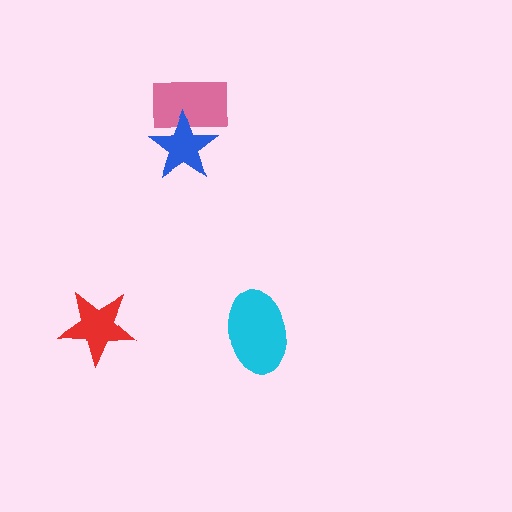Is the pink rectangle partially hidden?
Yes, it is partially covered by another shape.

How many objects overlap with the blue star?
1 object overlaps with the blue star.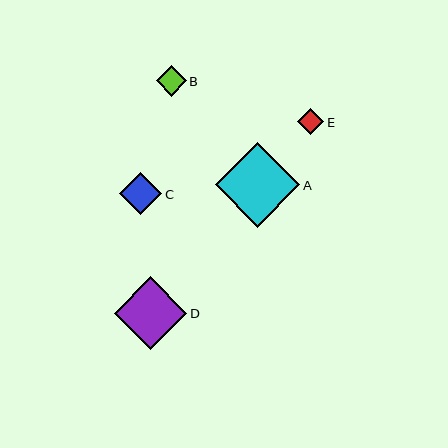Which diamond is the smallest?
Diamond E is the smallest with a size of approximately 26 pixels.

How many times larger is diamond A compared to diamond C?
Diamond A is approximately 2.0 times the size of diamond C.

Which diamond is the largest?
Diamond A is the largest with a size of approximately 84 pixels.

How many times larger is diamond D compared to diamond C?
Diamond D is approximately 1.7 times the size of diamond C.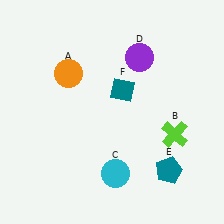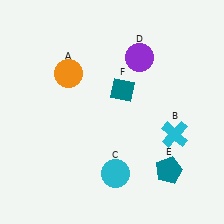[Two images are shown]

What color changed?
The cross (B) changed from lime in Image 1 to cyan in Image 2.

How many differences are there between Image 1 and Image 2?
There is 1 difference between the two images.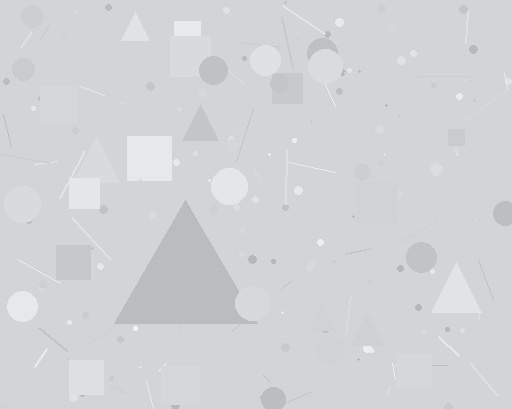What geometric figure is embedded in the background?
A triangle is embedded in the background.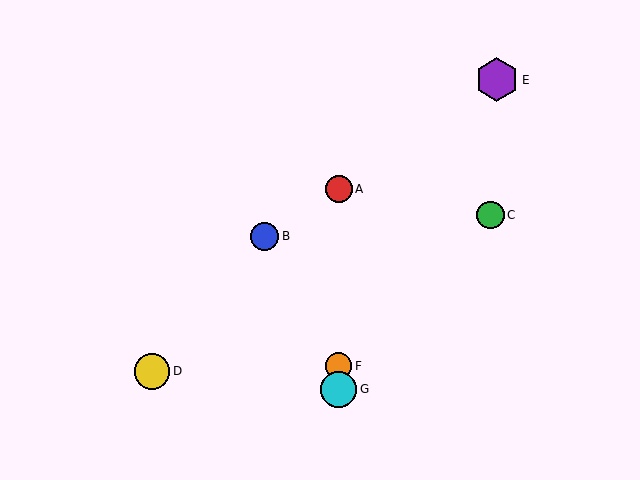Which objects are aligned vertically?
Objects A, F, G are aligned vertically.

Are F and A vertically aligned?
Yes, both are at x≈339.